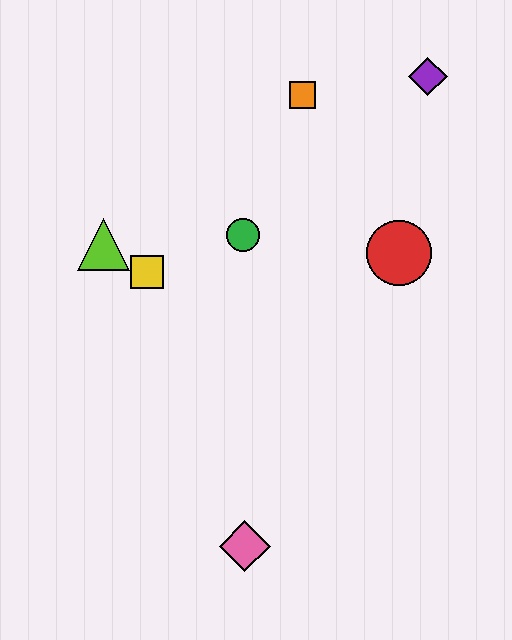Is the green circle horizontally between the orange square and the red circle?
No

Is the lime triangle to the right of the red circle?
No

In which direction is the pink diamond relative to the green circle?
The pink diamond is below the green circle.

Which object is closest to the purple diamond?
The orange square is closest to the purple diamond.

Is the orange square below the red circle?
No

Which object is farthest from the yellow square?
The purple diamond is farthest from the yellow square.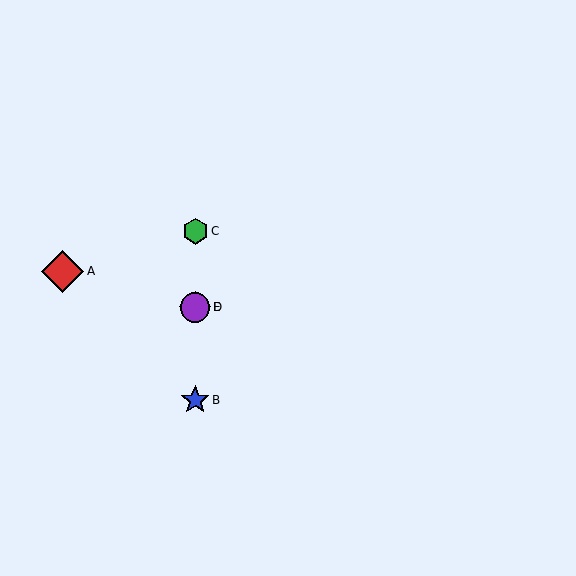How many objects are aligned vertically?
4 objects (B, C, D, E) are aligned vertically.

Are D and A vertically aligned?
No, D is at x≈195 and A is at x≈62.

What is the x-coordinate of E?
Object E is at x≈195.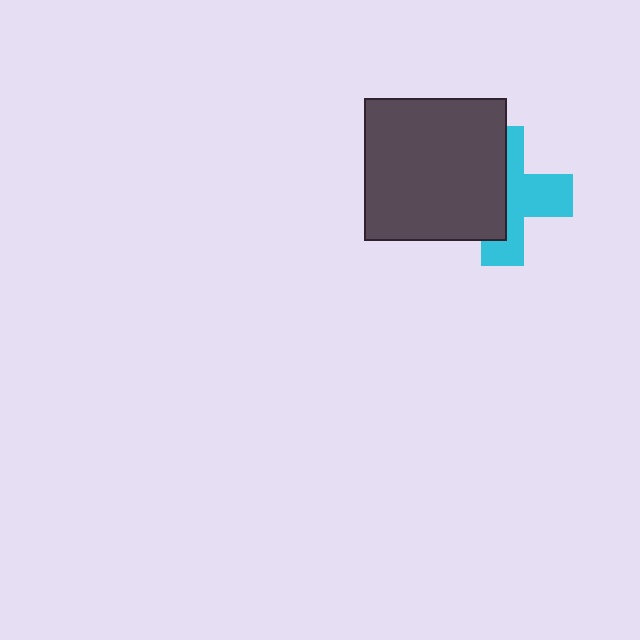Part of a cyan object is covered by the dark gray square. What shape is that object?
It is a cross.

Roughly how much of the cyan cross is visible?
About half of it is visible (roughly 49%).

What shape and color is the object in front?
The object in front is a dark gray square.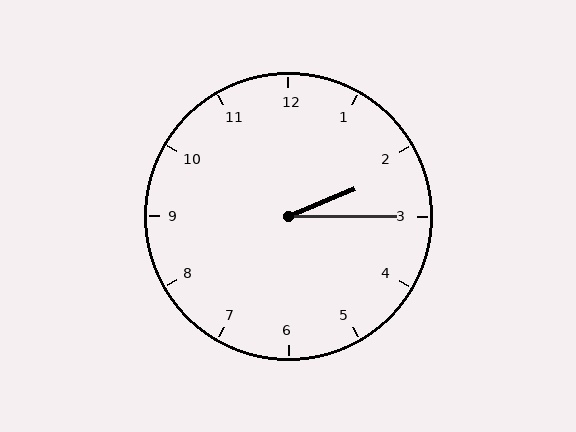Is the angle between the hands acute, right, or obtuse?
It is acute.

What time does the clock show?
2:15.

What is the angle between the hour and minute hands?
Approximately 22 degrees.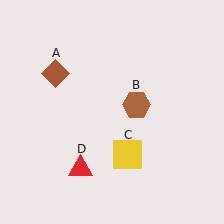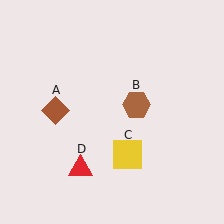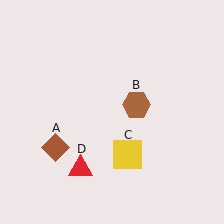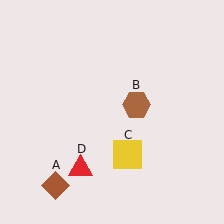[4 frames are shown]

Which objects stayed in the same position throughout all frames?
Brown hexagon (object B) and yellow square (object C) and red triangle (object D) remained stationary.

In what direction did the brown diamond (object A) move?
The brown diamond (object A) moved down.